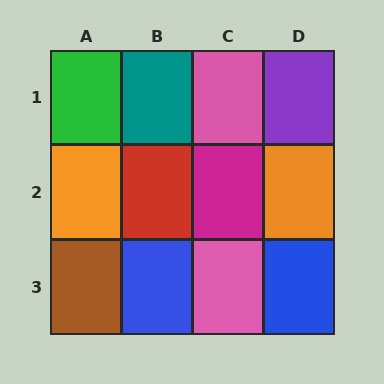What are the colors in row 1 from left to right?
Green, teal, pink, purple.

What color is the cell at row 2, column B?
Red.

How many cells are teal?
1 cell is teal.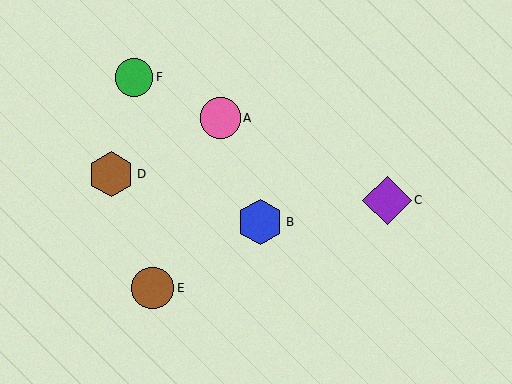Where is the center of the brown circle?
The center of the brown circle is at (153, 288).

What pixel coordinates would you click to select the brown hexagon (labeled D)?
Click at (111, 174) to select the brown hexagon D.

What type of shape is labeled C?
Shape C is a purple diamond.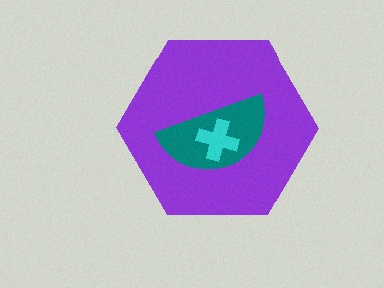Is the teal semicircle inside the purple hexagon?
Yes.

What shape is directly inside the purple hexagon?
The teal semicircle.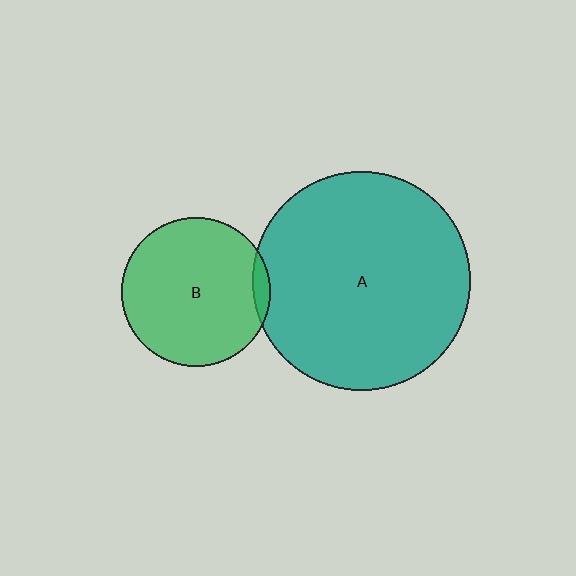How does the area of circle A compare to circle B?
Approximately 2.2 times.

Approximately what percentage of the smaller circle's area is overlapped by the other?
Approximately 5%.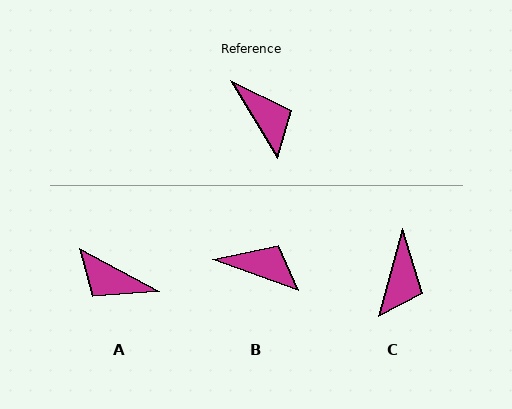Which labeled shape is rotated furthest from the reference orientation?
A, about 149 degrees away.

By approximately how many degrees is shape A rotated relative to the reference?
Approximately 149 degrees clockwise.